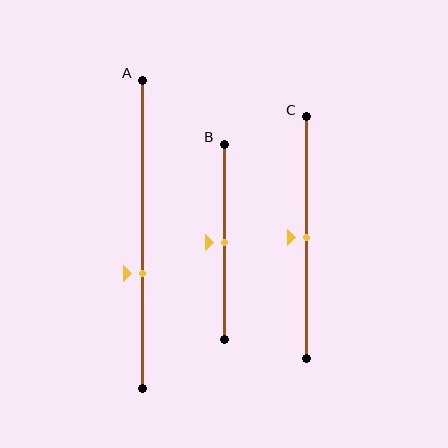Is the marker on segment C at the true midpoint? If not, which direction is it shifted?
Yes, the marker on segment C is at the true midpoint.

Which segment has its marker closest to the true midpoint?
Segment B has its marker closest to the true midpoint.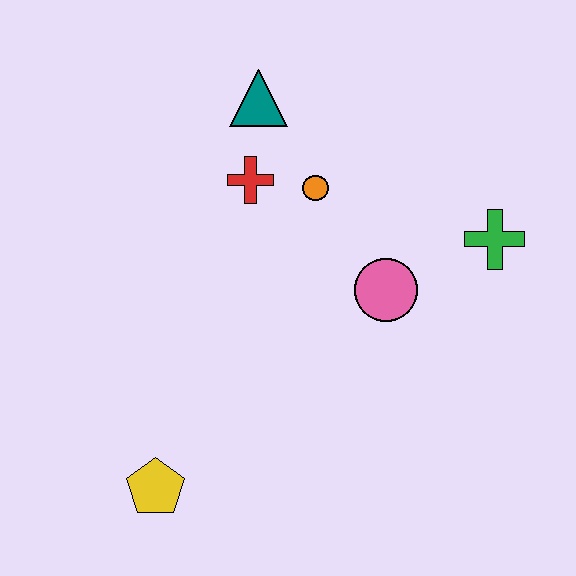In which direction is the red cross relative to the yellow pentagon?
The red cross is above the yellow pentagon.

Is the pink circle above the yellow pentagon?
Yes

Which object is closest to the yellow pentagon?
The pink circle is closest to the yellow pentagon.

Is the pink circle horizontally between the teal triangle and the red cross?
No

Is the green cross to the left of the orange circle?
No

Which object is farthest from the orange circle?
The yellow pentagon is farthest from the orange circle.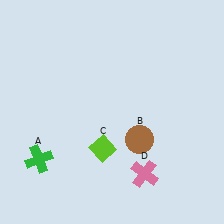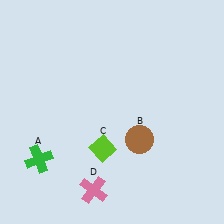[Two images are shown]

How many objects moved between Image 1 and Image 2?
1 object moved between the two images.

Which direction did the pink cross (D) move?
The pink cross (D) moved left.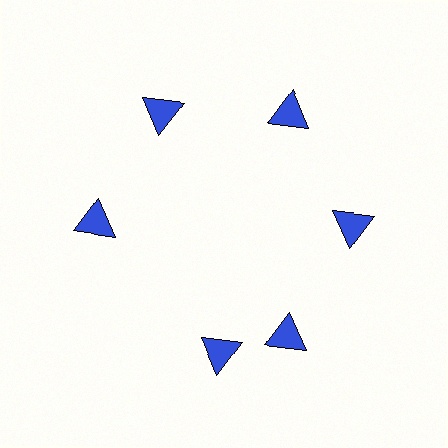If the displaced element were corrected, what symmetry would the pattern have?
It would have 6-fold rotational symmetry — the pattern would map onto itself every 60 degrees.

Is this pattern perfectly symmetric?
No. The 6 blue triangles are arranged in a ring, but one element near the 7 o'clock position is rotated out of alignment along the ring, breaking the 6-fold rotational symmetry.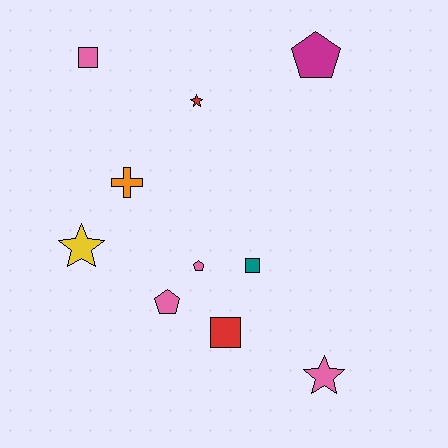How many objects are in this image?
There are 10 objects.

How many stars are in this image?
There are 3 stars.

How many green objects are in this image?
There are no green objects.